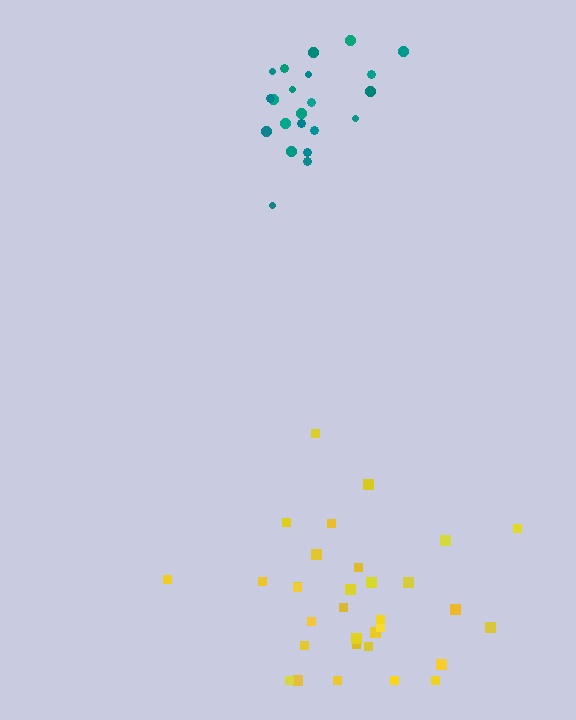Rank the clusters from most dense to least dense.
teal, yellow.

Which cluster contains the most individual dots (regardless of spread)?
Yellow (32).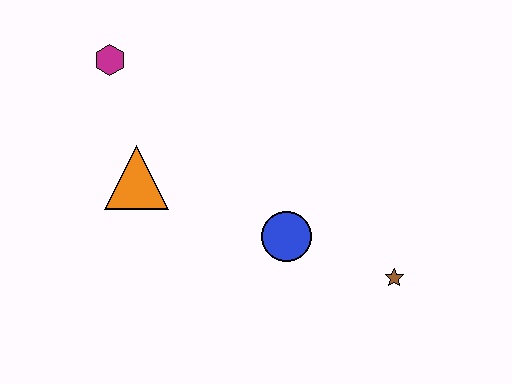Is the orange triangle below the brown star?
No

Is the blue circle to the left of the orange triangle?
No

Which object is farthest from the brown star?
The magenta hexagon is farthest from the brown star.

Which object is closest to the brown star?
The blue circle is closest to the brown star.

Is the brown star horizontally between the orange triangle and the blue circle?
No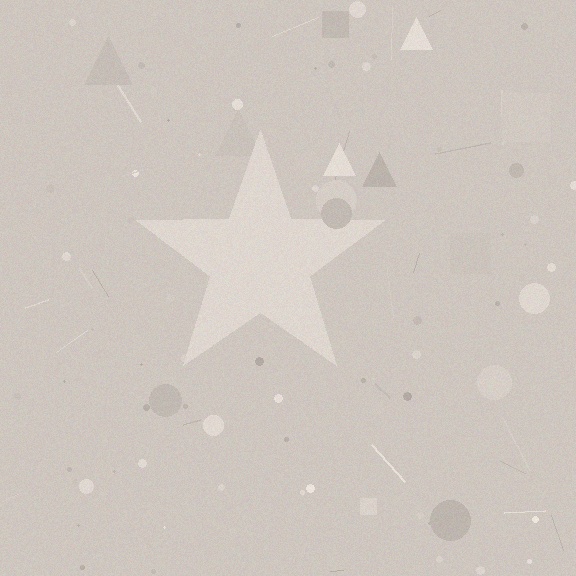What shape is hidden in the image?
A star is hidden in the image.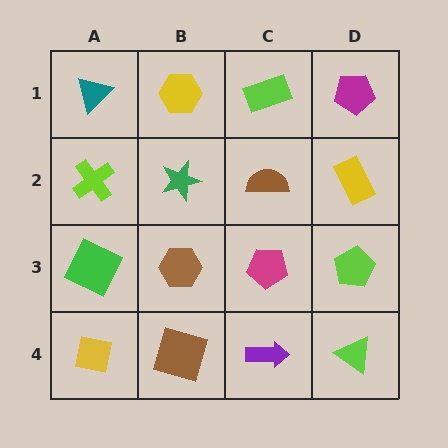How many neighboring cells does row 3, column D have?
3.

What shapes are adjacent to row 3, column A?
A lime cross (row 2, column A), a yellow square (row 4, column A), a brown hexagon (row 3, column B).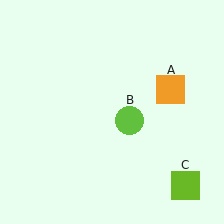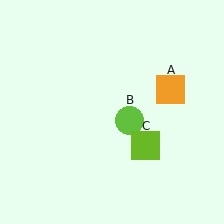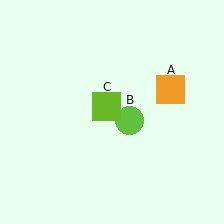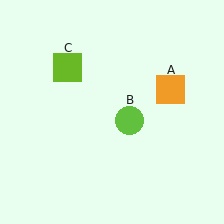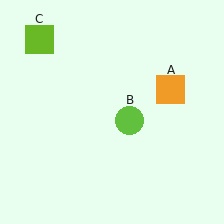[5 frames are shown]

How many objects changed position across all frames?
1 object changed position: lime square (object C).